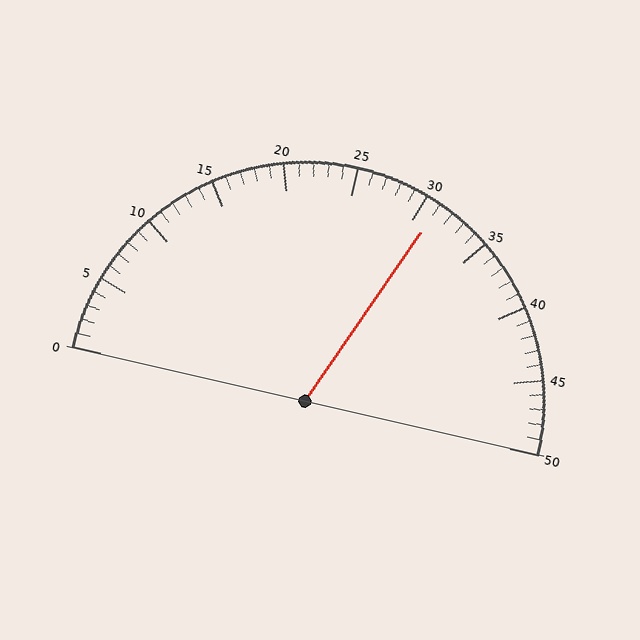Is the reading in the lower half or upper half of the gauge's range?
The reading is in the upper half of the range (0 to 50).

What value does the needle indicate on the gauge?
The needle indicates approximately 31.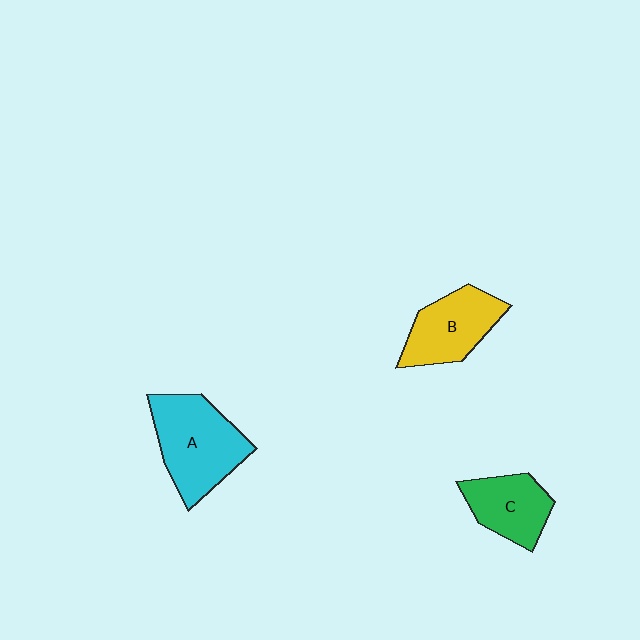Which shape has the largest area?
Shape A (cyan).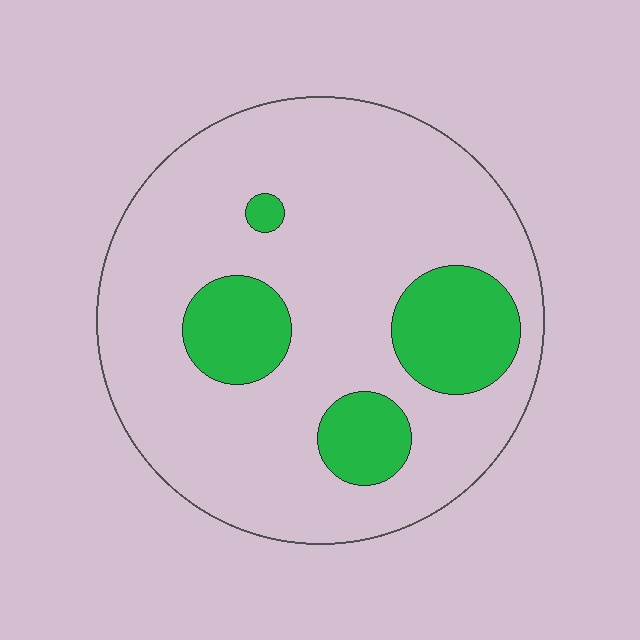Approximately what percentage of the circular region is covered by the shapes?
Approximately 20%.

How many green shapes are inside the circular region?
4.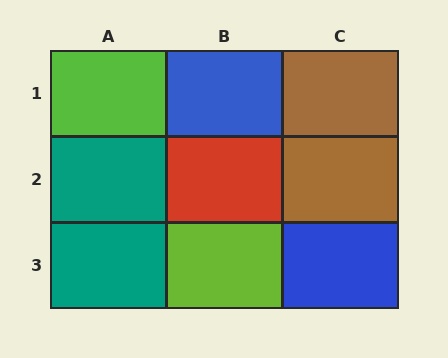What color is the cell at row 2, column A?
Teal.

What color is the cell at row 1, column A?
Lime.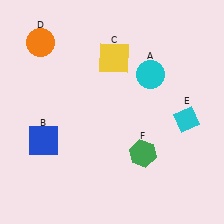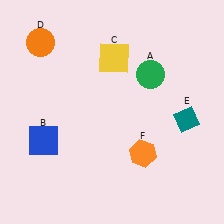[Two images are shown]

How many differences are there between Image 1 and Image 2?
There are 3 differences between the two images.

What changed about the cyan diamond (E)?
In Image 1, E is cyan. In Image 2, it changed to teal.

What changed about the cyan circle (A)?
In Image 1, A is cyan. In Image 2, it changed to green.